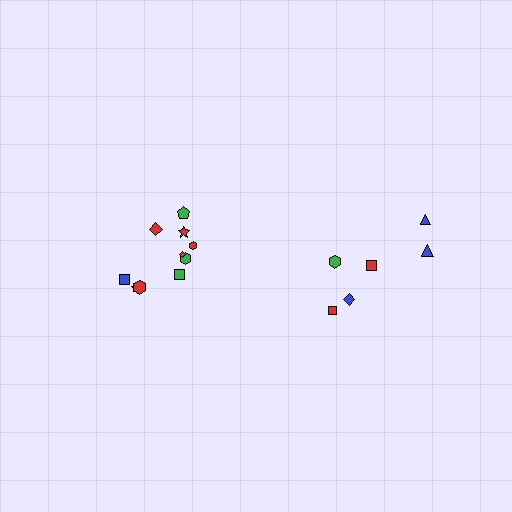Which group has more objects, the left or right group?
The left group.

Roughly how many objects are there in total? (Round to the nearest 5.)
Roughly 15 objects in total.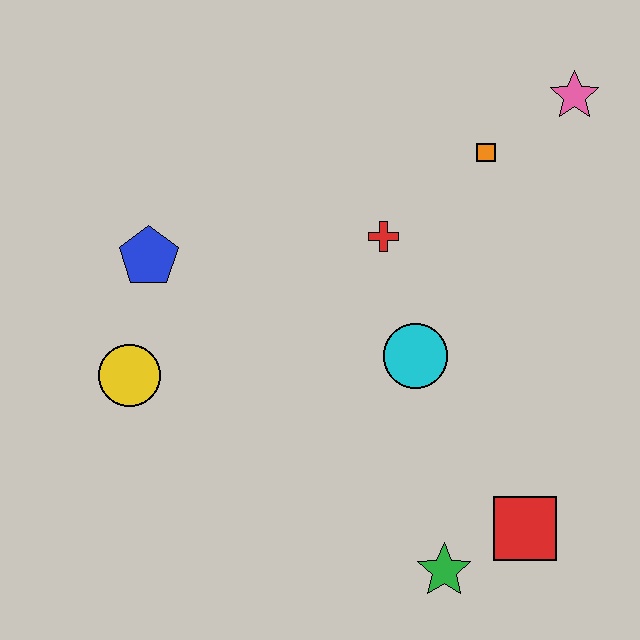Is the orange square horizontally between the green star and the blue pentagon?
No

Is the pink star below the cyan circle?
No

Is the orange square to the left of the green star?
No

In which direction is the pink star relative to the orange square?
The pink star is to the right of the orange square.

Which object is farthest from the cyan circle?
The pink star is farthest from the cyan circle.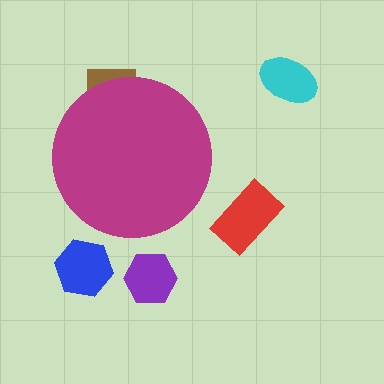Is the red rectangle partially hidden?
No, the red rectangle is fully visible.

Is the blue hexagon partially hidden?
No, the blue hexagon is fully visible.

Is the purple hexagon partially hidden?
No, the purple hexagon is fully visible.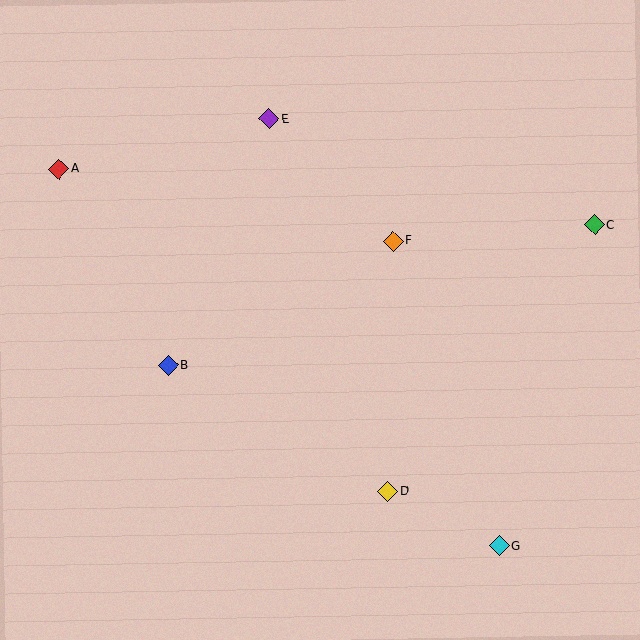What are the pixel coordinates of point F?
Point F is at (393, 241).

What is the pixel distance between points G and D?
The distance between G and D is 124 pixels.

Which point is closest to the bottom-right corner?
Point G is closest to the bottom-right corner.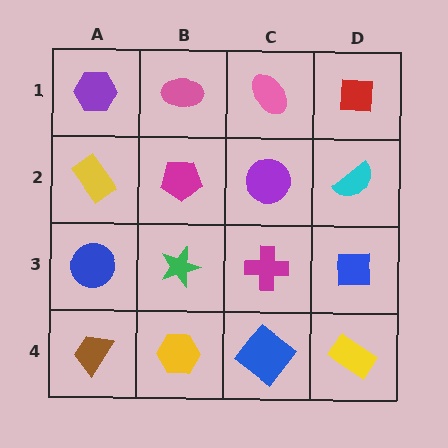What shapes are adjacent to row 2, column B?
A pink ellipse (row 1, column B), a green star (row 3, column B), a yellow rectangle (row 2, column A), a purple circle (row 2, column C).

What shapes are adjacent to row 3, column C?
A purple circle (row 2, column C), a blue diamond (row 4, column C), a green star (row 3, column B), a blue square (row 3, column D).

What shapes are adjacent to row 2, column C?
A pink ellipse (row 1, column C), a magenta cross (row 3, column C), a magenta pentagon (row 2, column B), a cyan semicircle (row 2, column D).